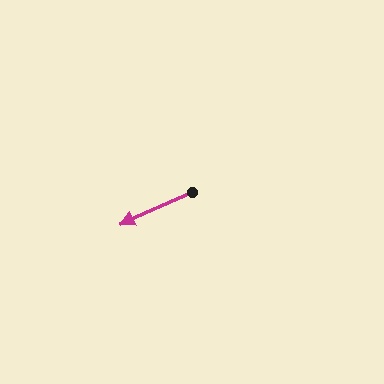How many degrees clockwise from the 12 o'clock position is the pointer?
Approximately 246 degrees.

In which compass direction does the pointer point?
Southwest.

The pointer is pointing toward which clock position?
Roughly 8 o'clock.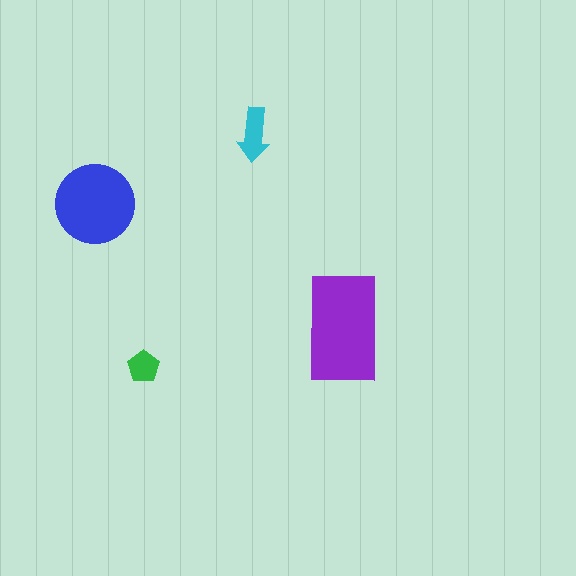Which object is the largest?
The purple rectangle.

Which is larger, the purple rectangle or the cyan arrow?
The purple rectangle.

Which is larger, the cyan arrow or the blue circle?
The blue circle.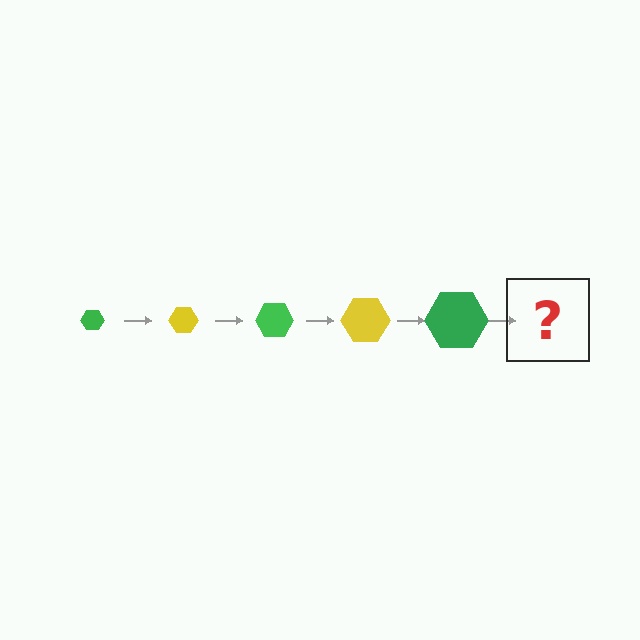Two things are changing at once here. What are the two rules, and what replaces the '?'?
The two rules are that the hexagon grows larger each step and the color cycles through green and yellow. The '?' should be a yellow hexagon, larger than the previous one.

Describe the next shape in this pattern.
It should be a yellow hexagon, larger than the previous one.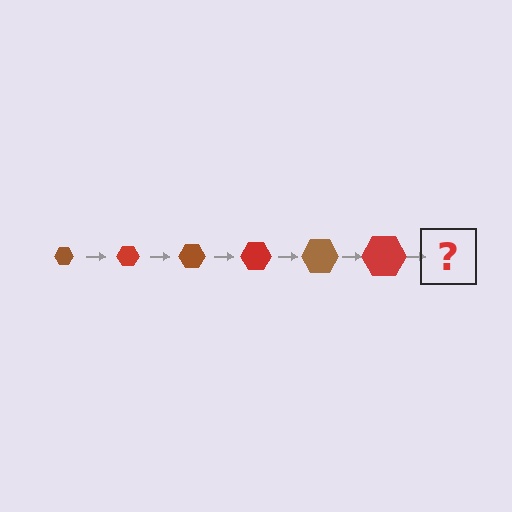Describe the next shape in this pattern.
It should be a brown hexagon, larger than the previous one.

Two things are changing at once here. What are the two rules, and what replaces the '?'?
The two rules are that the hexagon grows larger each step and the color cycles through brown and red. The '?' should be a brown hexagon, larger than the previous one.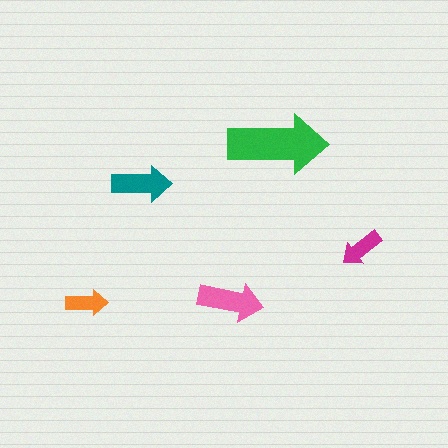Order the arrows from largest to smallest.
the green one, the pink one, the teal one, the magenta one, the orange one.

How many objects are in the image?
There are 5 objects in the image.